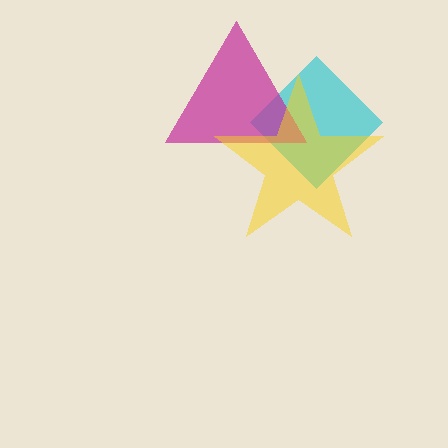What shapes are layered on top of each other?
The layered shapes are: a cyan diamond, a magenta triangle, a yellow star.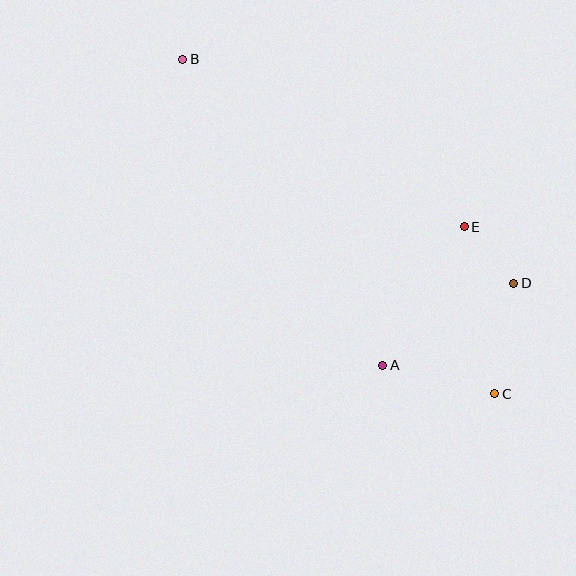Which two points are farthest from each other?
Points B and C are farthest from each other.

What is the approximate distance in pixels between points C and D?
The distance between C and D is approximately 112 pixels.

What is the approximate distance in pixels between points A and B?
The distance between A and B is approximately 365 pixels.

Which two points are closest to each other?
Points D and E are closest to each other.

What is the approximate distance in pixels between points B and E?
The distance between B and E is approximately 328 pixels.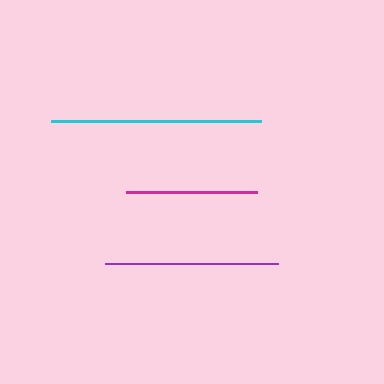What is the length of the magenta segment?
The magenta segment is approximately 131 pixels long.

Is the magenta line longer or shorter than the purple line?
The purple line is longer than the magenta line.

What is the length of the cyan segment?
The cyan segment is approximately 210 pixels long.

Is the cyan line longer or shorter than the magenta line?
The cyan line is longer than the magenta line.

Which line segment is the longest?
The cyan line is the longest at approximately 210 pixels.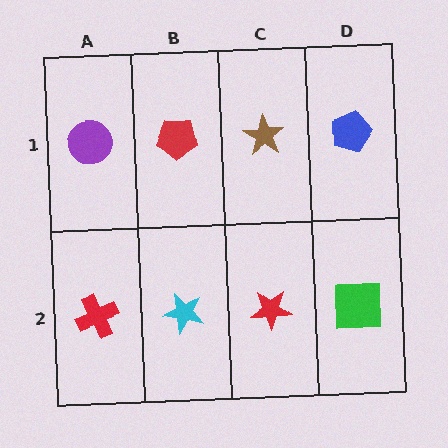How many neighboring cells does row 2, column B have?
3.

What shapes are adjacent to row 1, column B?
A cyan star (row 2, column B), a purple circle (row 1, column A), a brown star (row 1, column C).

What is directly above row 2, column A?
A purple circle.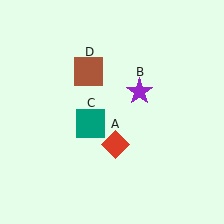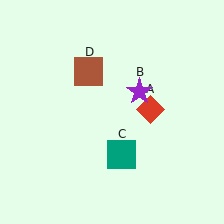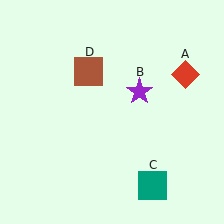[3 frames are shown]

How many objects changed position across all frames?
2 objects changed position: red diamond (object A), teal square (object C).